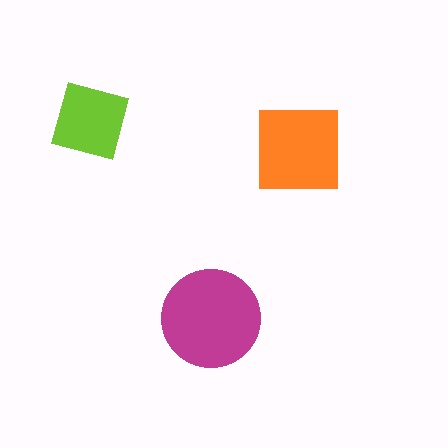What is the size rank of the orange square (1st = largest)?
2nd.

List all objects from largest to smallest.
The magenta circle, the orange square, the lime diamond.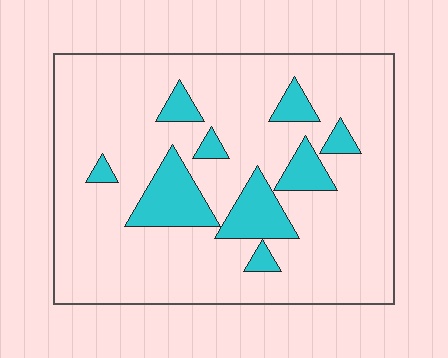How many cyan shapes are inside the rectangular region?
9.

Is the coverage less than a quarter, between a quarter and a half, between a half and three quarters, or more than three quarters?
Less than a quarter.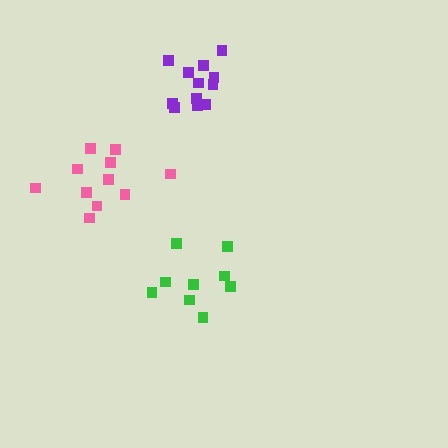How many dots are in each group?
Group 1: 12 dots, Group 2: 9 dots, Group 3: 11 dots (32 total).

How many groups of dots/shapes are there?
There are 3 groups.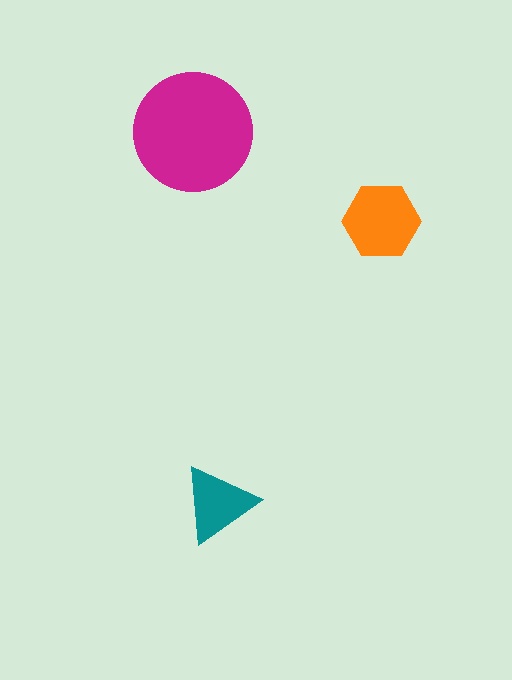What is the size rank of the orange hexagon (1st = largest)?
2nd.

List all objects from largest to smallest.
The magenta circle, the orange hexagon, the teal triangle.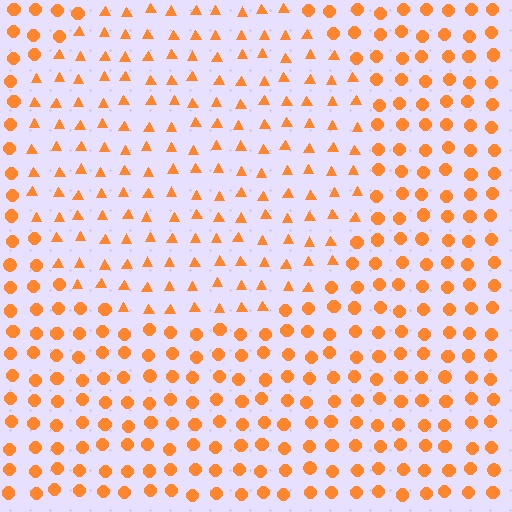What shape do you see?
I see a circle.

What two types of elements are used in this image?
The image uses triangles inside the circle region and circles outside it.